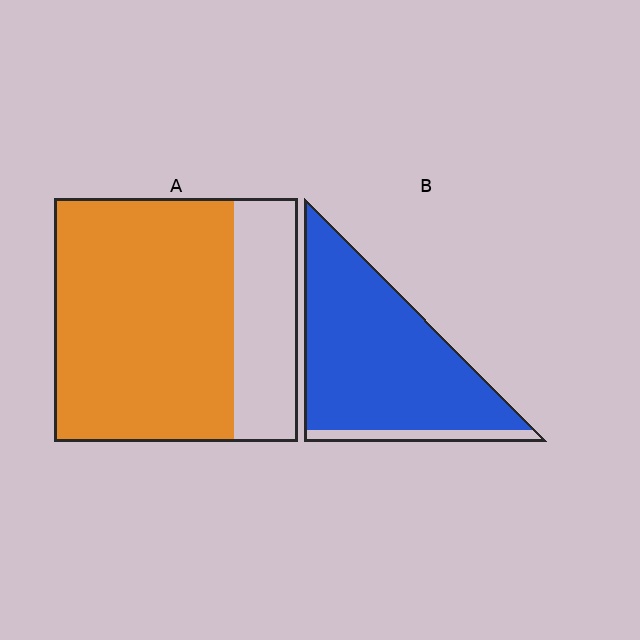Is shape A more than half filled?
Yes.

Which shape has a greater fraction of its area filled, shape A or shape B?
Shape B.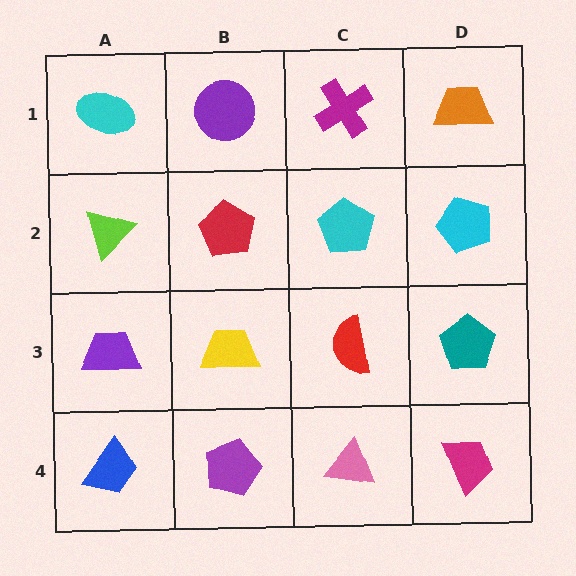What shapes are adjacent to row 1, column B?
A red pentagon (row 2, column B), a cyan ellipse (row 1, column A), a magenta cross (row 1, column C).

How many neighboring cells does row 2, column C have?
4.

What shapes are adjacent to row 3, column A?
A lime triangle (row 2, column A), a blue trapezoid (row 4, column A), a yellow trapezoid (row 3, column B).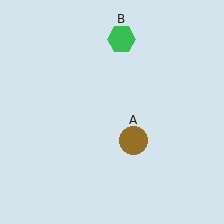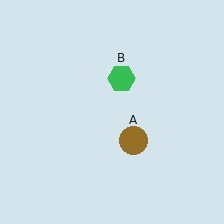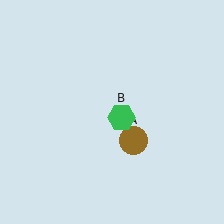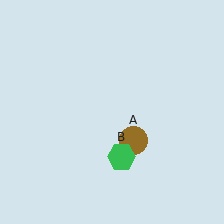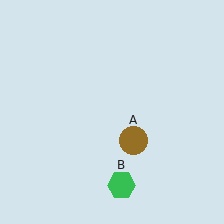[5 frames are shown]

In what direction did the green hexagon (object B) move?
The green hexagon (object B) moved down.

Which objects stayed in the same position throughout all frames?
Brown circle (object A) remained stationary.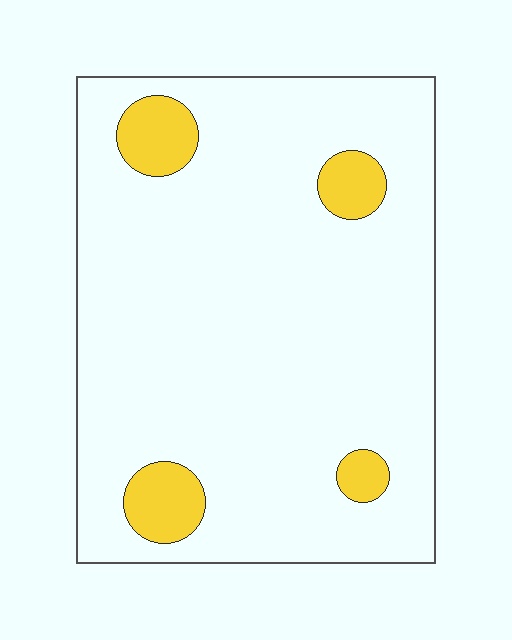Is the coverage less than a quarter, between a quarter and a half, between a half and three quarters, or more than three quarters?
Less than a quarter.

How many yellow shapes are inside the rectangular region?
4.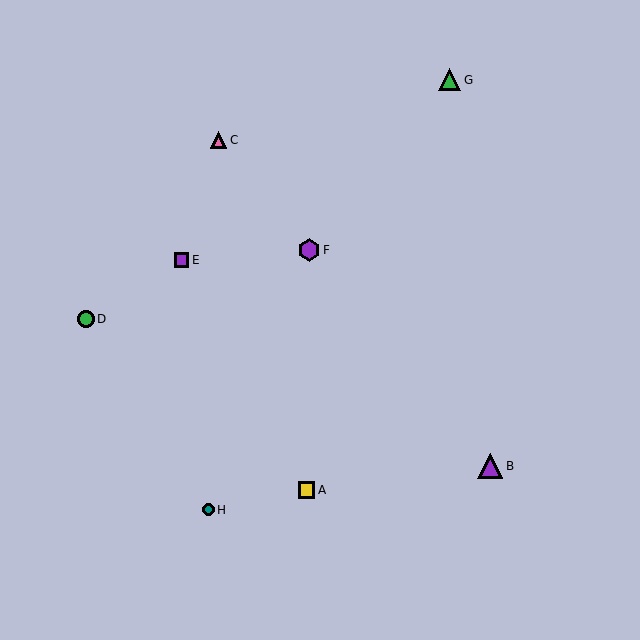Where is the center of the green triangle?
The center of the green triangle is at (450, 80).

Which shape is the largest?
The purple triangle (labeled B) is the largest.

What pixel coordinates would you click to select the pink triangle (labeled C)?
Click at (219, 140) to select the pink triangle C.